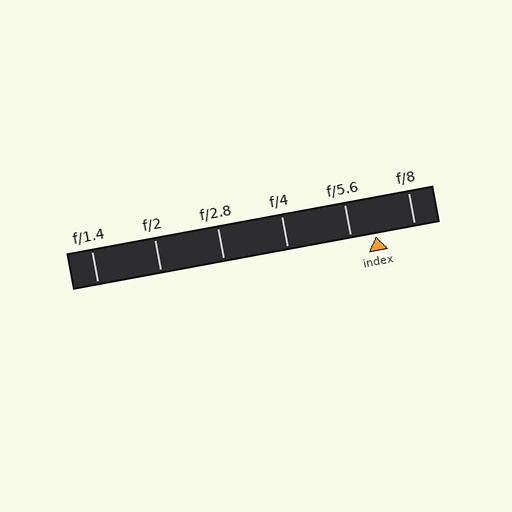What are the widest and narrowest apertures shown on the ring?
The widest aperture shown is f/1.4 and the narrowest is f/8.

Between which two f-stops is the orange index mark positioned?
The index mark is between f/5.6 and f/8.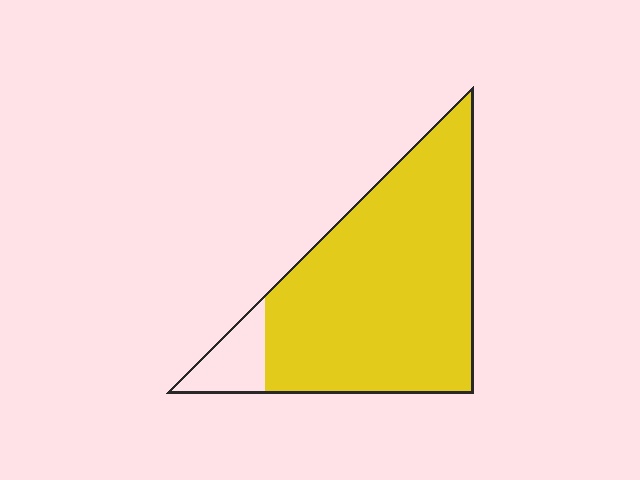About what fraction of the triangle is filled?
About nine tenths (9/10).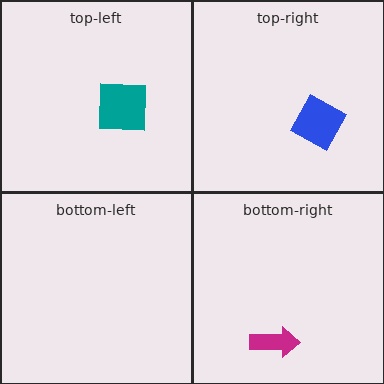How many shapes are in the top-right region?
1.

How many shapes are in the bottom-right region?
1.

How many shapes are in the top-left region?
1.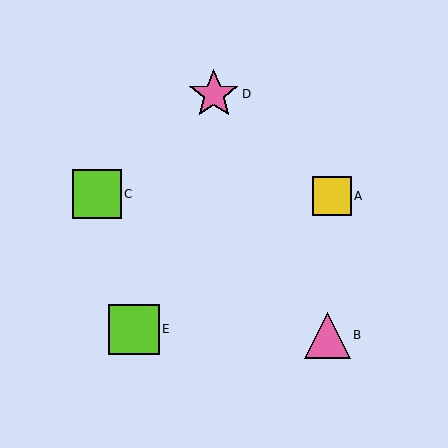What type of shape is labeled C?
Shape C is a lime square.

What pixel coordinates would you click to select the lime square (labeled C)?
Click at (97, 194) to select the lime square C.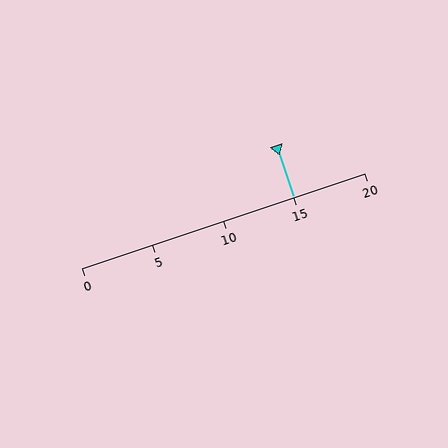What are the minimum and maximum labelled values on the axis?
The axis runs from 0 to 20.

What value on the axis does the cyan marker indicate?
The marker indicates approximately 15.